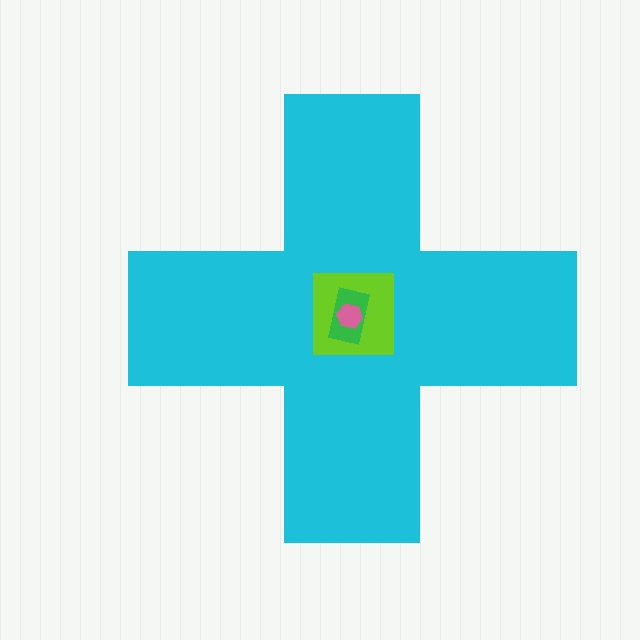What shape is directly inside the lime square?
The green rectangle.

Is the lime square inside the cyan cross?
Yes.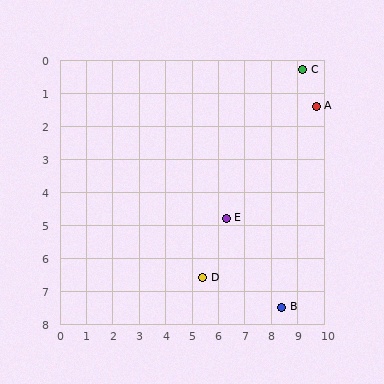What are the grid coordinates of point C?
Point C is at approximately (9.2, 0.3).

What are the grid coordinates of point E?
Point E is at approximately (6.3, 4.8).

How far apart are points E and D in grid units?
Points E and D are about 2.0 grid units apart.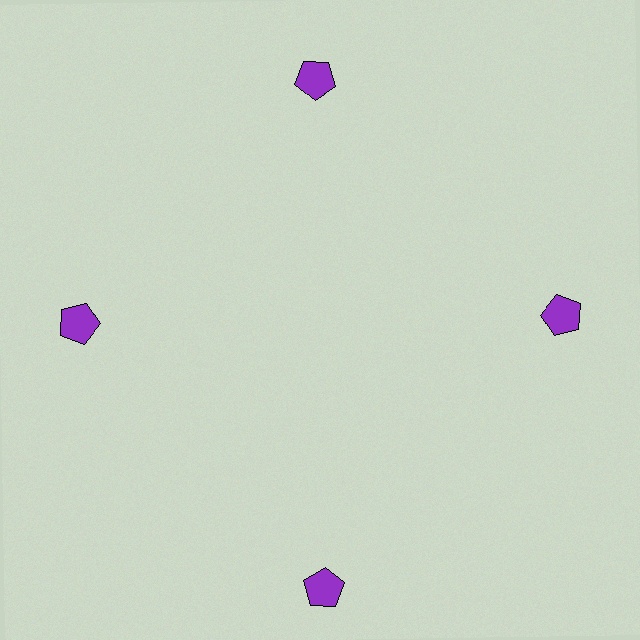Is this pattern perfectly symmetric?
No. The 4 purple pentagons are arranged in a ring, but one element near the 6 o'clock position is pushed outward from the center, breaking the 4-fold rotational symmetry.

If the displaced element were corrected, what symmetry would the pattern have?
It would have 4-fold rotational symmetry — the pattern would map onto itself every 90 degrees.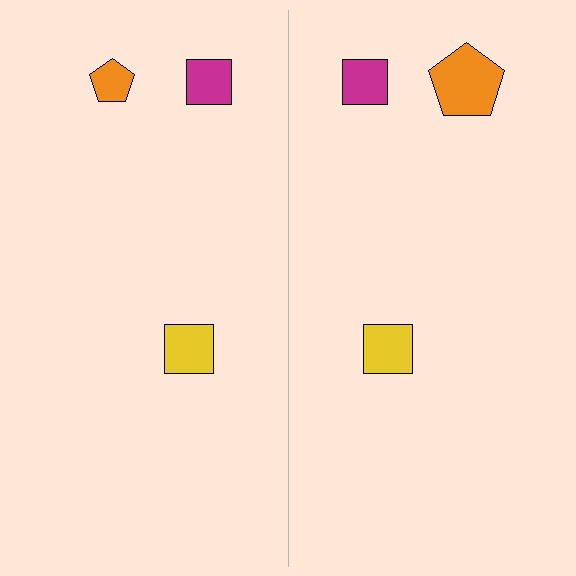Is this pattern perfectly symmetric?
No, the pattern is not perfectly symmetric. The orange pentagon on the right side has a different size than its mirror counterpart.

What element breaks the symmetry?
The orange pentagon on the right side has a different size than its mirror counterpart.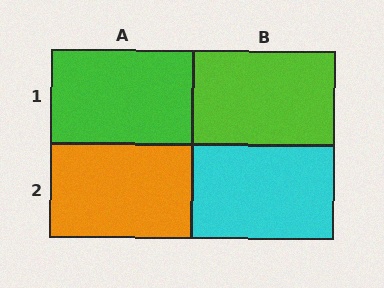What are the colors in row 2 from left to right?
Orange, cyan.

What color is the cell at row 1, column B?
Lime.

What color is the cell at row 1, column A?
Green.